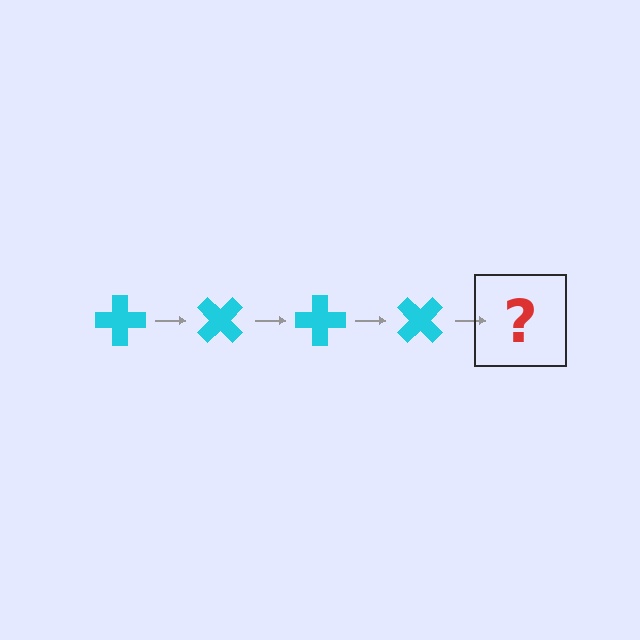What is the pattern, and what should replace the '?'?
The pattern is that the cross rotates 45 degrees each step. The '?' should be a cyan cross rotated 180 degrees.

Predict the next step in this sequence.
The next step is a cyan cross rotated 180 degrees.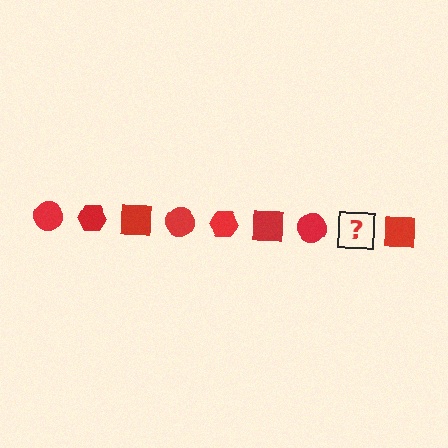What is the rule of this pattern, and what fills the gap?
The rule is that the pattern cycles through circle, hexagon, square shapes in red. The gap should be filled with a red hexagon.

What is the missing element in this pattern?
The missing element is a red hexagon.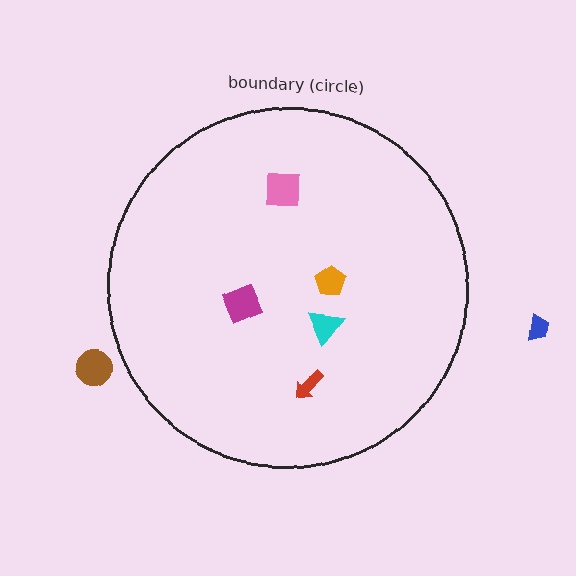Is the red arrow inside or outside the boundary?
Inside.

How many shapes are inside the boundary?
5 inside, 2 outside.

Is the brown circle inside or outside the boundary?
Outside.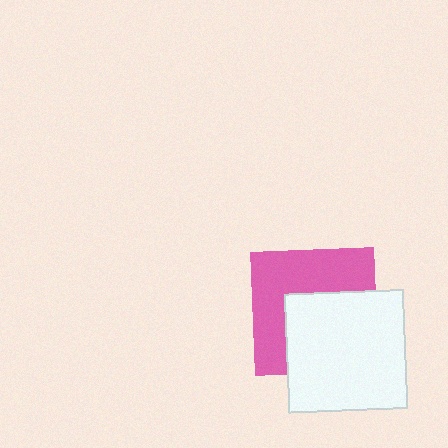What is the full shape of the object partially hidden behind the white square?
The partially hidden object is a pink square.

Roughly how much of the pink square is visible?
About half of it is visible (roughly 51%).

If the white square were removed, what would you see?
You would see the complete pink square.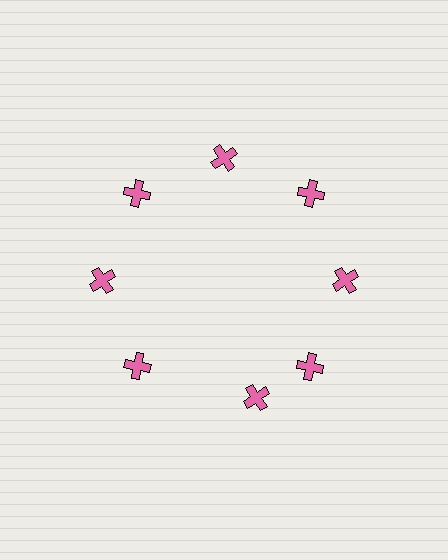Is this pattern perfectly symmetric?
No. The 8 pink crosses are arranged in a ring, but one element near the 6 o'clock position is rotated out of alignment along the ring, breaking the 8-fold rotational symmetry.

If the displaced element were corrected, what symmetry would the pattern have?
It would have 8-fold rotational symmetry — the pattern would map onto itself every 45 degrees.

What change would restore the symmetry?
The symmetry would be restored by rotating it back into even spacing with its neighbors so that all 8 crosses sit at equal angles and equal distance from the center.